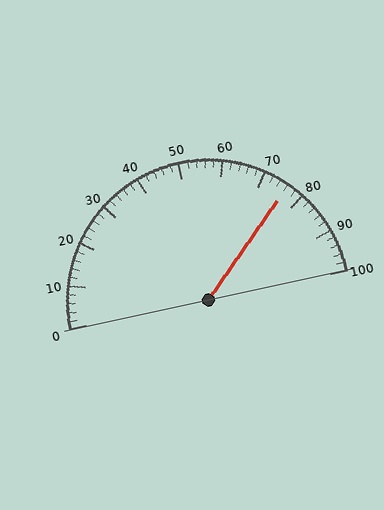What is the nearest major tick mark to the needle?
The nearest major tick mark is 80.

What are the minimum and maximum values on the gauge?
The gauge ranges from 0 to 100.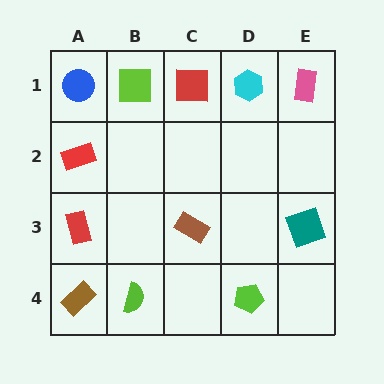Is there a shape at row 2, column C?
No, that cell is empty.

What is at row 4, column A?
A brown rectangle.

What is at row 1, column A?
A blue circle.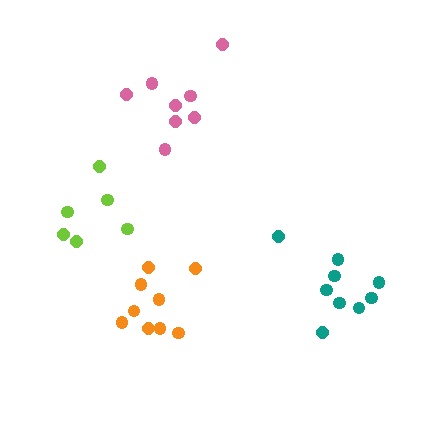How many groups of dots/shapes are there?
There are 4 groups.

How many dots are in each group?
Group 1: 8 dots, Group 2: 6 dots, Group 3: 9 dots, Group 4: 9 dots (32 total).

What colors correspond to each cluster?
The clusters are colored: pink, lime, orange, teal.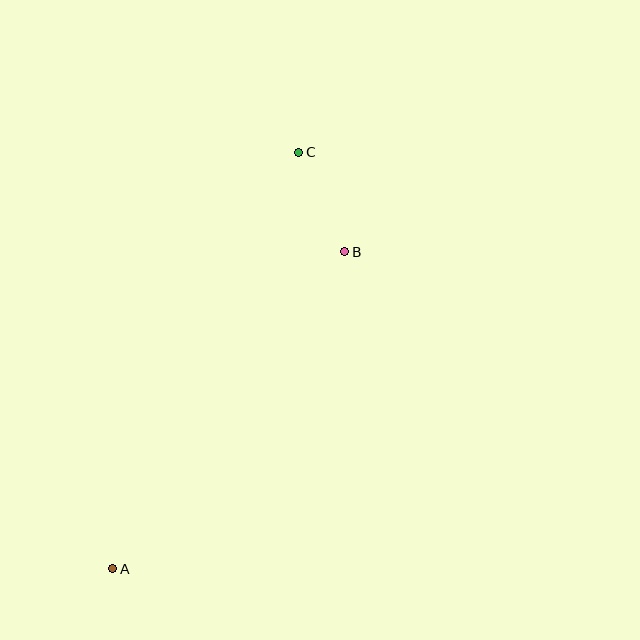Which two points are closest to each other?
Points B and C are closest to each other.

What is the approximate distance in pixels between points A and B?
The distance between A and B is approximately 393 pixels.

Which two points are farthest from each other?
Points A and C are farthest from each other.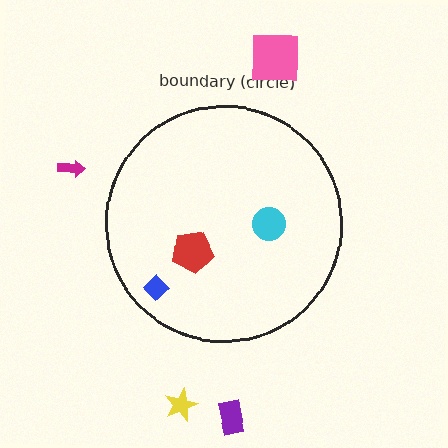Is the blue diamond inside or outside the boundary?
Inside.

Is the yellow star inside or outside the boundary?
Outside.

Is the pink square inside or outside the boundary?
Outside.